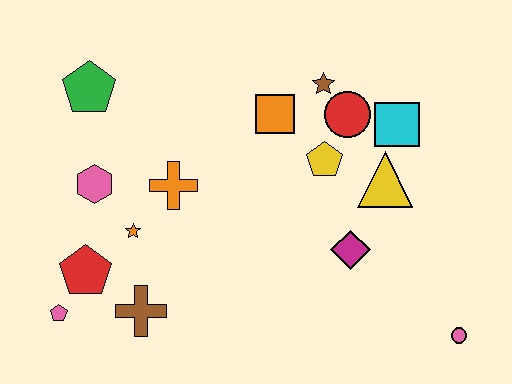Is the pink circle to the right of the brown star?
Yes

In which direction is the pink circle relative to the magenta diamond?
The pink circle is to the right of the magenta diamond.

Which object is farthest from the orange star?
The pink circle is farthest from the orange star.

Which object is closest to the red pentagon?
The pink pentagon is closest to the red pentagon.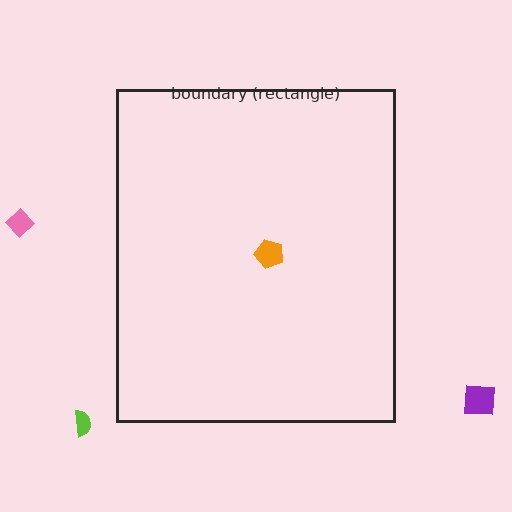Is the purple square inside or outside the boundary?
Outside.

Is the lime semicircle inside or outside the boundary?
Outside.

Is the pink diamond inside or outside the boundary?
Outside.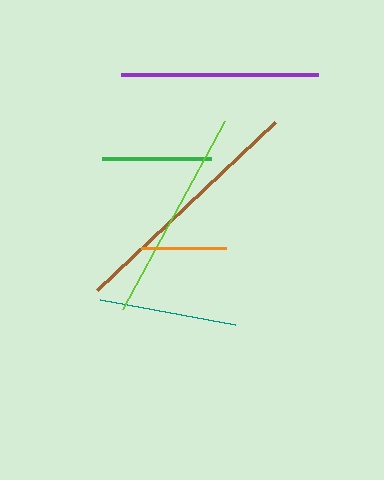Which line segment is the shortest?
The orange line is the shortest at approximately 85 pixels.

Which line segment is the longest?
The brown line is the longest at approximately 245 pixels.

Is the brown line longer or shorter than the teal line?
The brown line is longer than the teal line.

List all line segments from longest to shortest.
From longest to shortest: brown, lime, purple, teal, green, orange.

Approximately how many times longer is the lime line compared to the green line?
The lime line is approximately 1.9 times the length of the green line.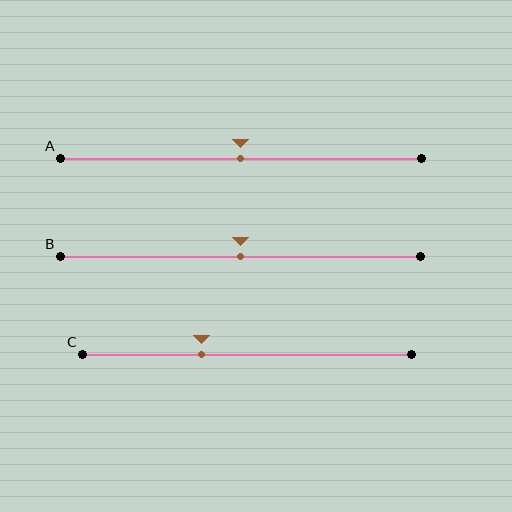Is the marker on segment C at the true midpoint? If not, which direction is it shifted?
No, the marker on segment C is shifted to the left by about 14% of the segment length.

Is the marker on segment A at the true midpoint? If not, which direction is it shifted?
Yes, the marker on segment A is at the true midpoint.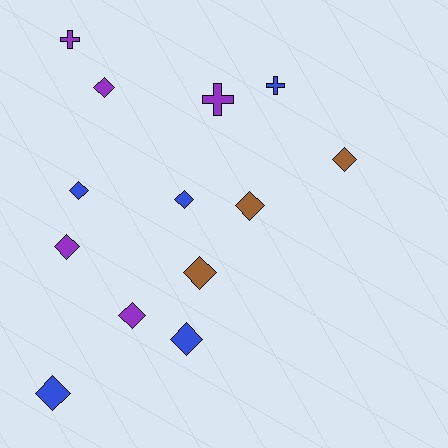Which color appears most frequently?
Purple, with 5 objects.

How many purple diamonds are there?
There are 3 purple diamonds.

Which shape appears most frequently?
Diamond, with 10 objects.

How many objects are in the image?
There are 13 objects.